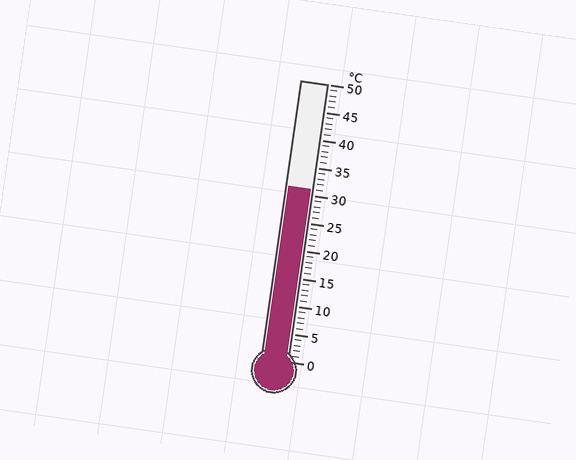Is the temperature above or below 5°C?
The temperature is above 5°C.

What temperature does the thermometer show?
The thermometer shows approximately 31°C.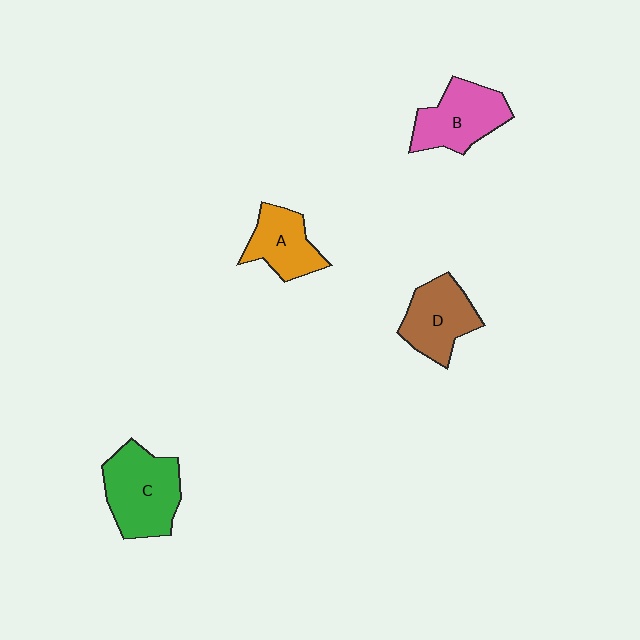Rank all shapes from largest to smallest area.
From largest to smallest: C (green), B (pink), D (brown), A (orange).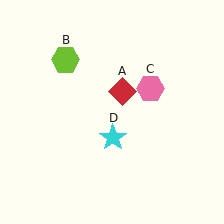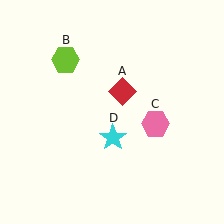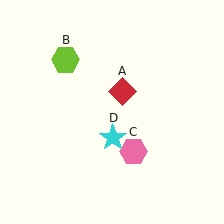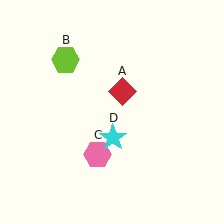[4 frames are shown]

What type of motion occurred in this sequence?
The pink hexagon (object C) rotated clockwise around the center of the scene.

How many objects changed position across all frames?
1 object changed position: pink hexagon (object C).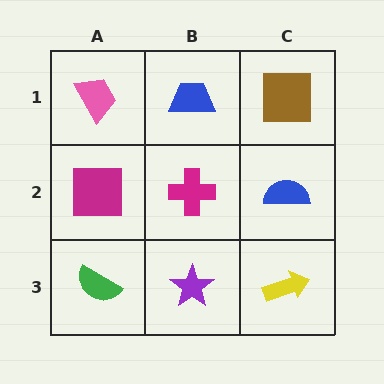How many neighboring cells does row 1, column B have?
3.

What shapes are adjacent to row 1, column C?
A blue semicircle (row 2, column C), a blue trapezoid (row 1, column B).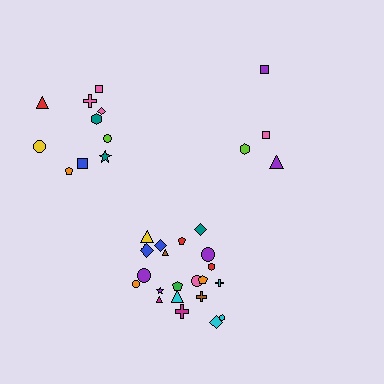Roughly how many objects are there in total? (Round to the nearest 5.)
Roughly 35 objects in total.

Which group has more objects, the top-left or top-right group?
The top-left group.